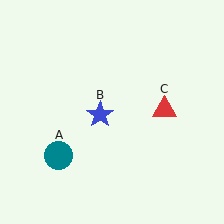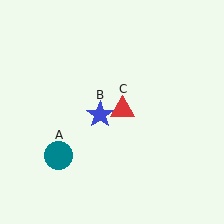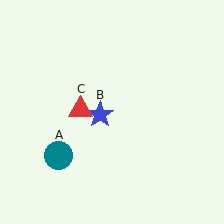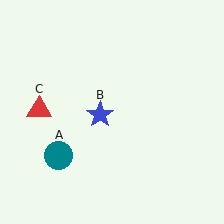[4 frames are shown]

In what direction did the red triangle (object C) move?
The red triangle (object C) moved left.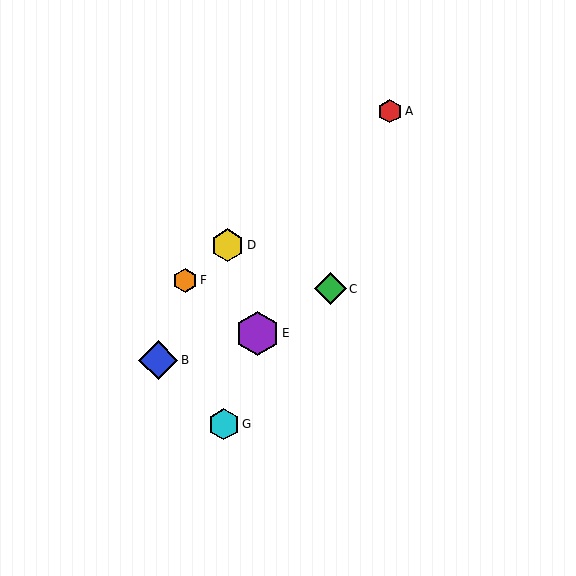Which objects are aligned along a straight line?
Objects A, D, F are aligned along a straight line.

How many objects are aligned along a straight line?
3 objects (A, D, F) are aligned along a straight line.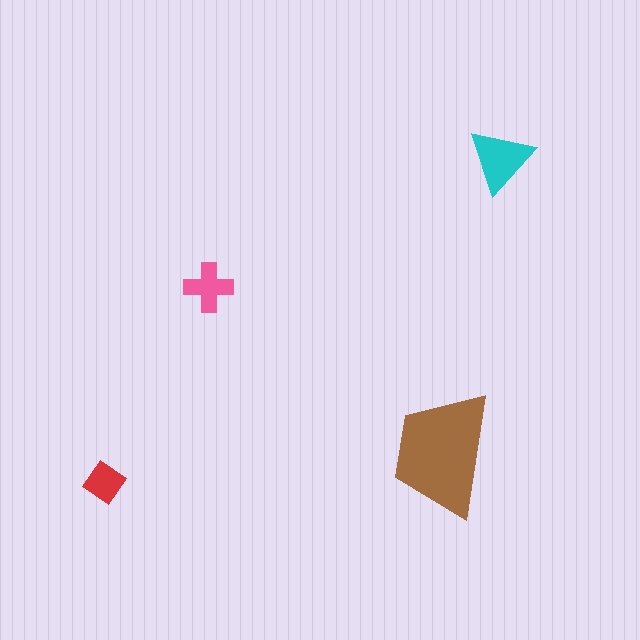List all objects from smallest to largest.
The red diamond, the pink cross, the cyan triangle, the brown trapezoid.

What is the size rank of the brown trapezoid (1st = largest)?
1st.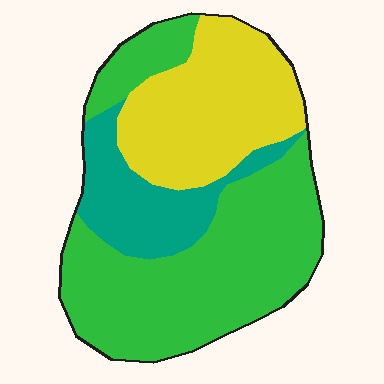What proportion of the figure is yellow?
Yellow takes up between a quarter and a half of the figure.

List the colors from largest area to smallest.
From largest to smallest: green, yellow, teal.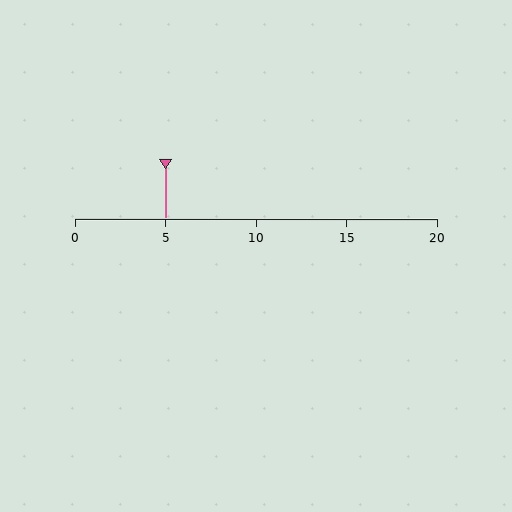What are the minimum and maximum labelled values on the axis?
The axis runs from 0 to 20.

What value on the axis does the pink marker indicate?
The marker indicates approximately 5.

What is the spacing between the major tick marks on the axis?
The major ticks are spaced 5 apart.